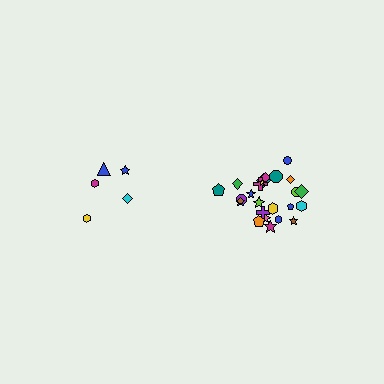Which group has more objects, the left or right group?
The right group.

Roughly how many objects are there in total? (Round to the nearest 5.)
Roughly 30 objects in total.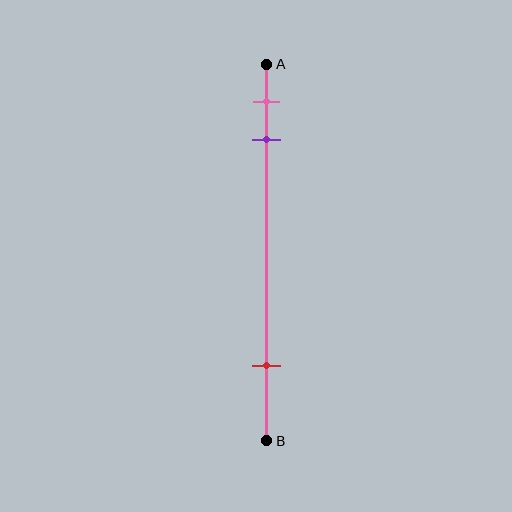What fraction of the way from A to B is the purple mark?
The purple mark is approximately 20% (0.2) of the way from A to B.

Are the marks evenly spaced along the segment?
No, the marks are not evenly spaced.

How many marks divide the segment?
There are 3 marks dividing the segment.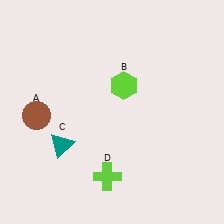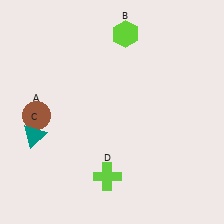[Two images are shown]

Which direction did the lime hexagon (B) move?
The lime hexagon (B) moved up.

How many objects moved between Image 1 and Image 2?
2 objects moved between the two images.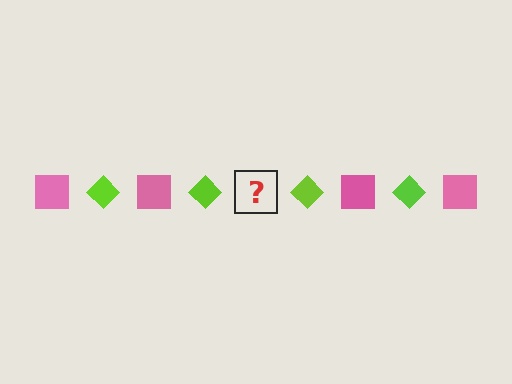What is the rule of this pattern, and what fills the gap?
The rule is that the pattern alternates between pink square and lime diamond. The gap should be filled with a pink square.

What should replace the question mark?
The question mark should be replaced with a pink square.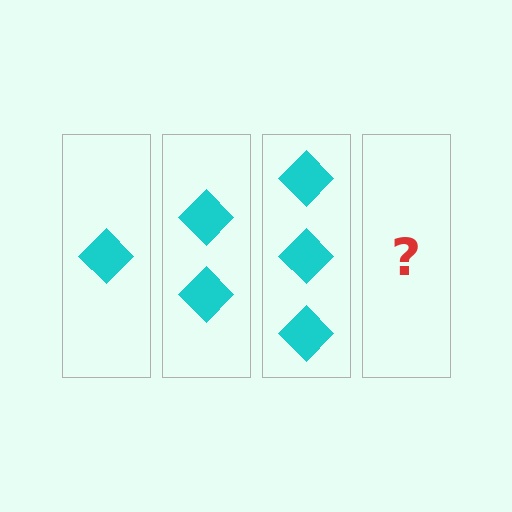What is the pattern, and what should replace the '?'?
The pattern is that each step adds one more diamond. The '?' should be 4 diamonds.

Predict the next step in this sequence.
The next step is 4 diamonds.